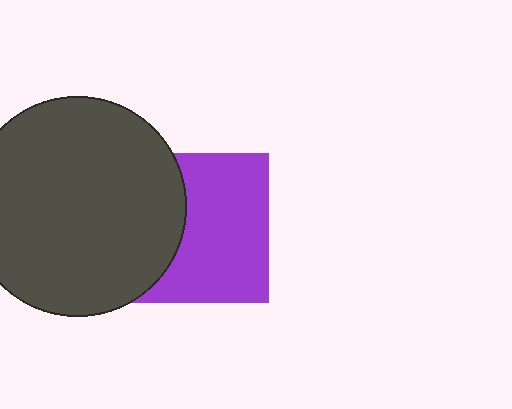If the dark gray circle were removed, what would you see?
You would see the complete purple square.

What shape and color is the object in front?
The object in front is a dark gray circle.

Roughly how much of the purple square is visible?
About half of it is visible (roughly 63%).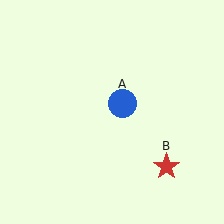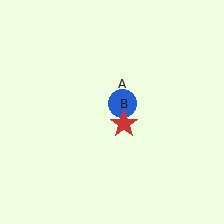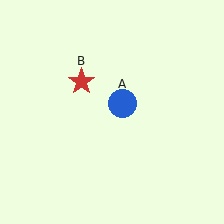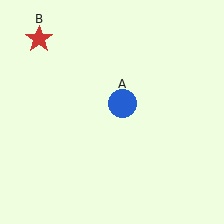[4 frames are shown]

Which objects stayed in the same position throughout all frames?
Blue circle (object A) remained stationary.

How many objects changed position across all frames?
1 object changed position: red star (object B).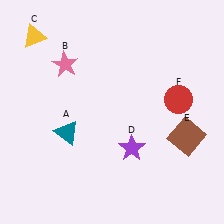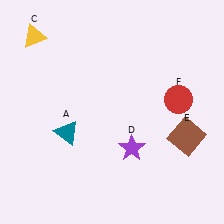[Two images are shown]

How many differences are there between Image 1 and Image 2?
There is 1 difference between the two images.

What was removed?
The pink star (B) was removed in Image 2.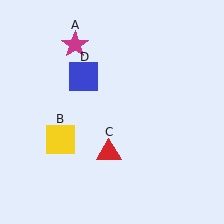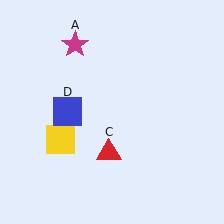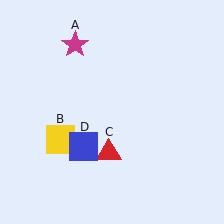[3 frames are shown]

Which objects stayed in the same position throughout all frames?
Magenta star (object A) and yellow square (object B) and red triangle (object C) remained stationary.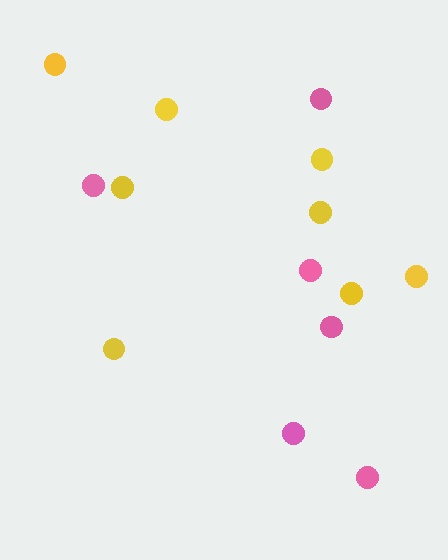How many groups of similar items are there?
There are 2 groups: one group of pink circles (6) and one group of yellow circles (8).